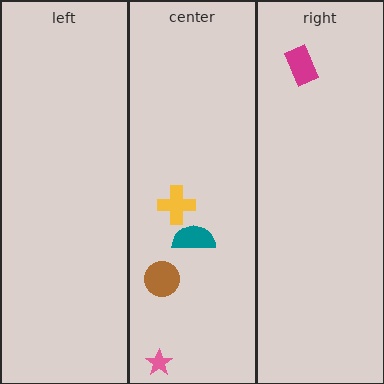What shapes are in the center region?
The teal semicircle, the pink star, the yellow cross, the brown circle.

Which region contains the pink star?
The center region.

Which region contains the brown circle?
The center region.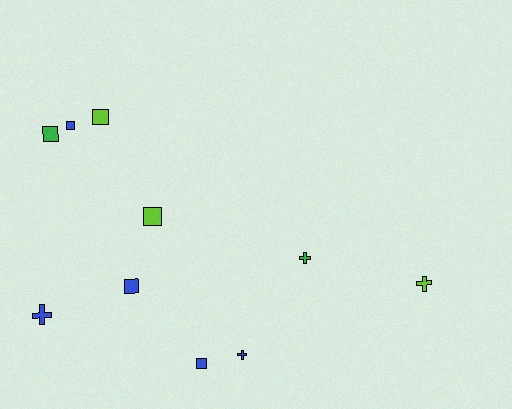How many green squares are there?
There is 1 green square.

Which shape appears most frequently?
Square, with 6 objects.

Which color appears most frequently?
Blue, with 5 objects.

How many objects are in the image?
There are 10 objects.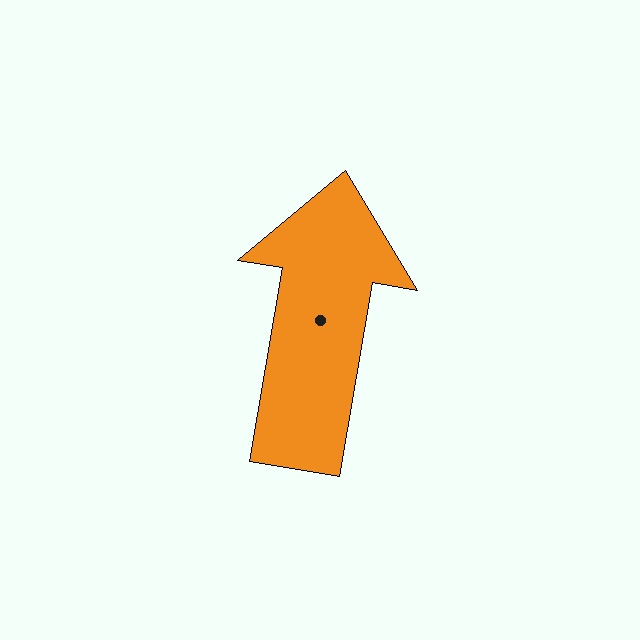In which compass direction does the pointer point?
North.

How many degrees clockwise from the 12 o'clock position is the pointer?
Approximately 10 degrees.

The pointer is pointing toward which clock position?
Roughly 12 o'clock.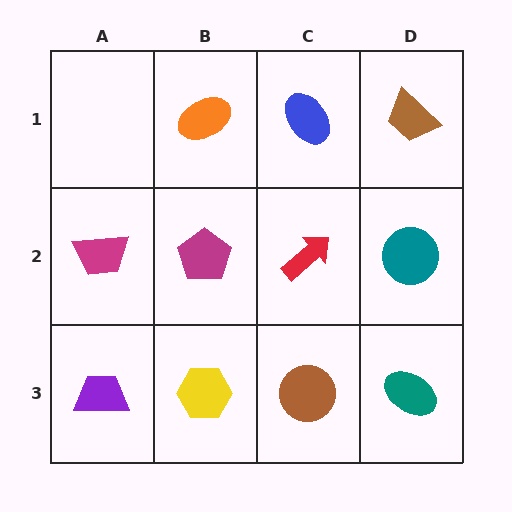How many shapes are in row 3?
4 shapes.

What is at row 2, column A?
A magenta trapezoid.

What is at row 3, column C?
A brown circle.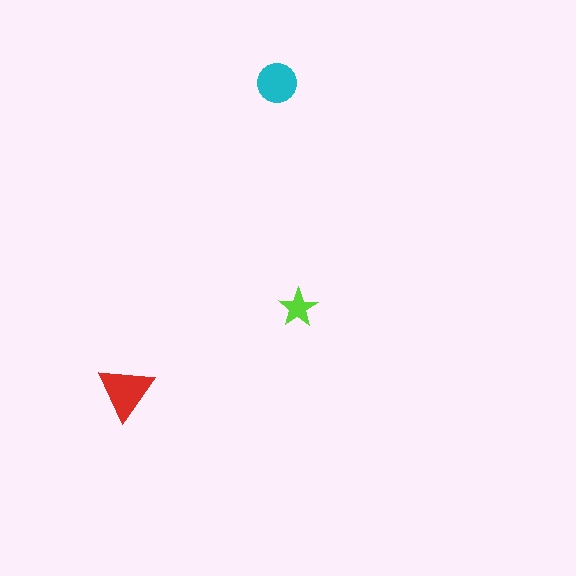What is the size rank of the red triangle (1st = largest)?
1st.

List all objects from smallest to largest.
The lime star, the cyan circle, the red triangle.